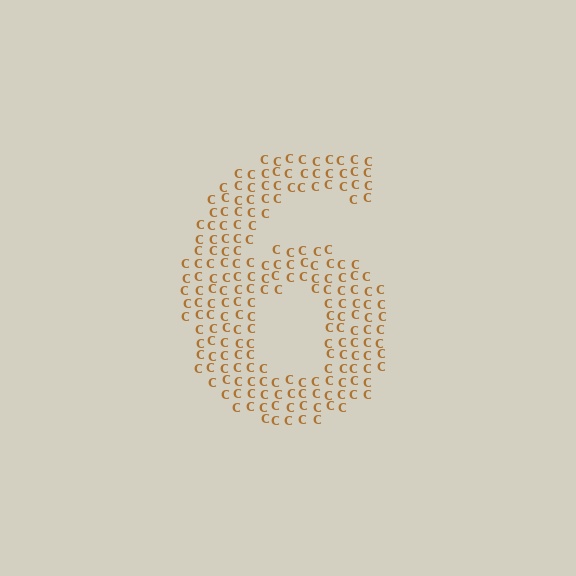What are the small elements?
The small elements are letter C's.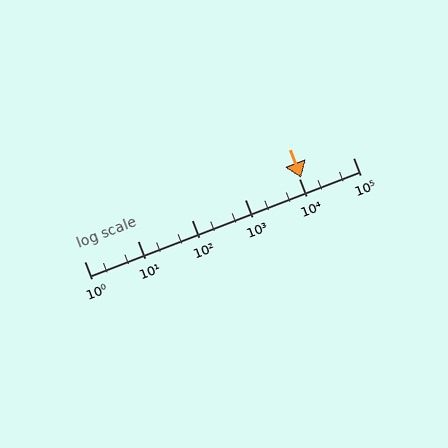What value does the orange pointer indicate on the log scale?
The pointer indicates approximately 11000.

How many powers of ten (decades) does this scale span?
The scale spans 5 decades, from 1 to 100000.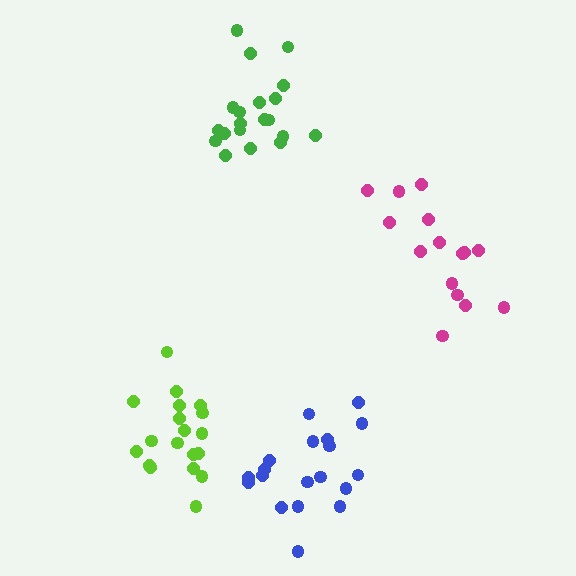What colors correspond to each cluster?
The clusters are colored: blue, magenta, lime, green.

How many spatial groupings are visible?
There are 4 spatial groupings.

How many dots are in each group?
Group 1: 19 dots, Group 2: 15 dots, Group 3: 19 dots, Group 4: 20 dots (73 total).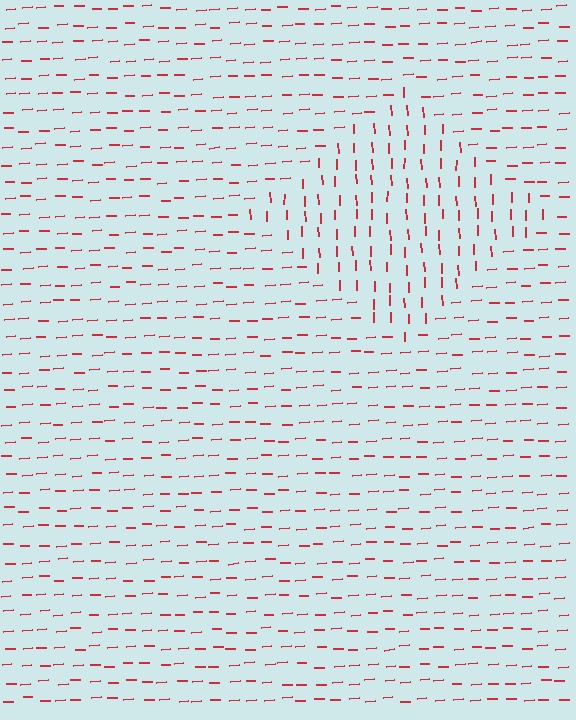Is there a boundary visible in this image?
Yes, there is a texture boundary formed by a change in line orientation.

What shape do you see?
I see a diamond.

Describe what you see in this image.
The image is filled with small red line segments. A diamond region in the image has lines oriented differently from the surrounding lines, creating a visible texture boundary.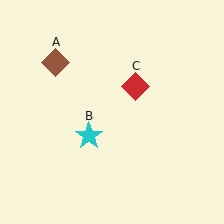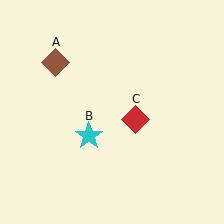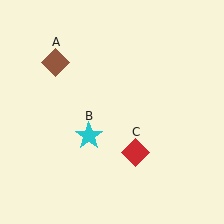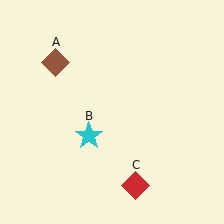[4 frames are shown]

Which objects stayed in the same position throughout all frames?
Brown diamond (object A) and cyan star (object B) remained stationary.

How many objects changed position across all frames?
1 object changed position: red diamond (object C).